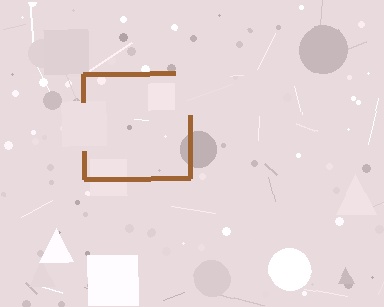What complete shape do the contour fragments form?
The contour fragments form a square.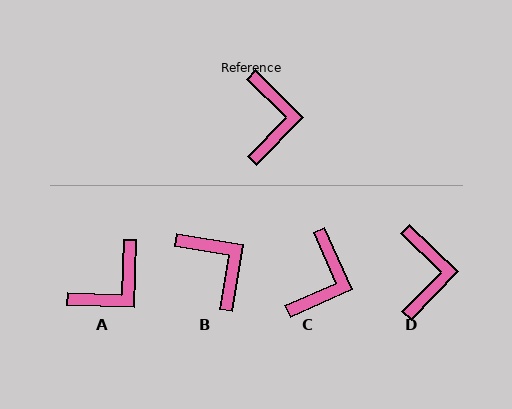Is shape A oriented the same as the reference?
No, it is off by about 47 degrees.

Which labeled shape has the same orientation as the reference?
D.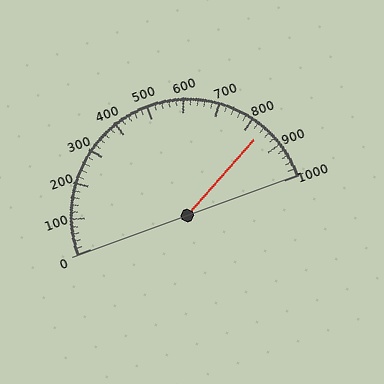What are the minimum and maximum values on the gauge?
The gauge ranges from 0 to 1000.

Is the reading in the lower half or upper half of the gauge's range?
The reading is in the upper half of the range (0 to 1000).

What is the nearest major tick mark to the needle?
The nearest major tick mark is 800.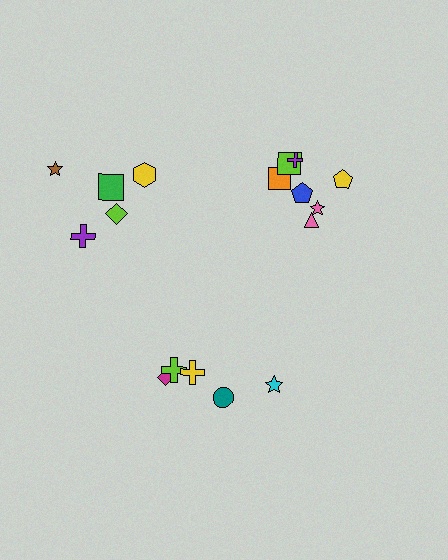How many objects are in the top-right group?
There are 7 objects.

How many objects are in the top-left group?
There are 5 objects.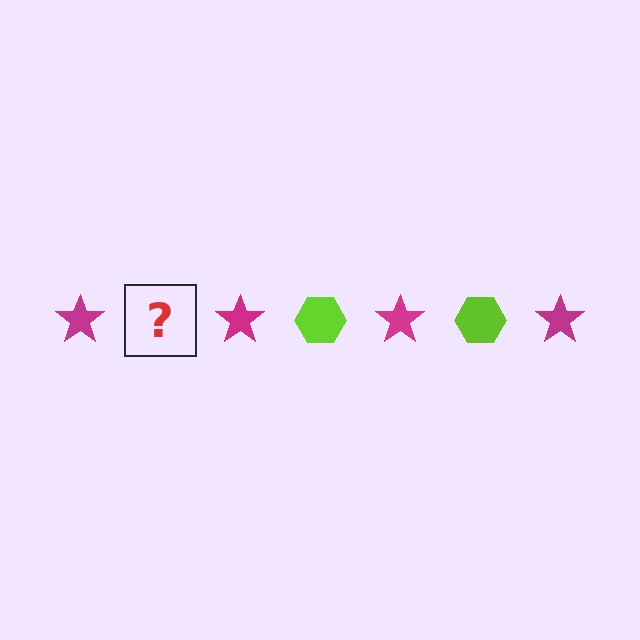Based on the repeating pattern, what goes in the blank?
The blank should be a lime hexagon.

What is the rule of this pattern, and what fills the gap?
The rule is that the pattern alternates between magenta star and lime hexagon. The gap should be filled with a lime hexagon.